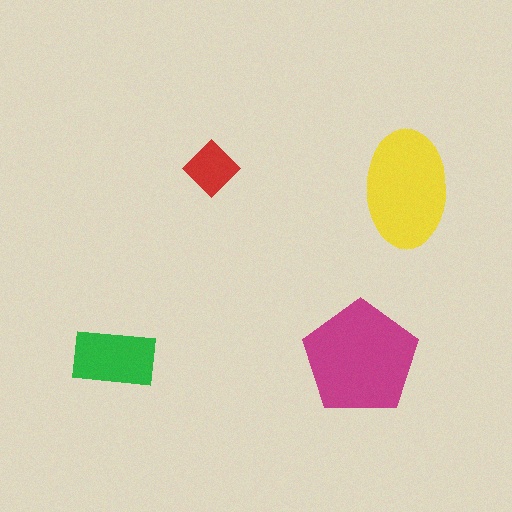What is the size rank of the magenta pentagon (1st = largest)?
1st.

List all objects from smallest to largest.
The red diamond, the green rectangle, the yellow ellipse, the magenta pentagon.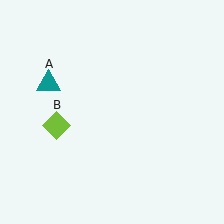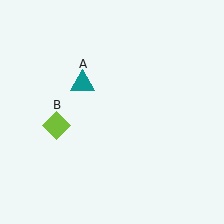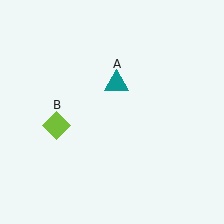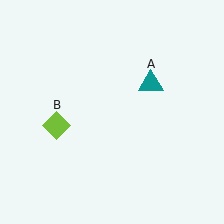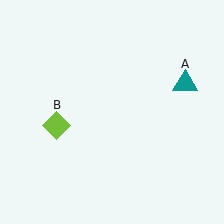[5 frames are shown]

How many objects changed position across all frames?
1 object changed position: teal triangle (object A).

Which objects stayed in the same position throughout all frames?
Lime diamond (object B) remained stationary.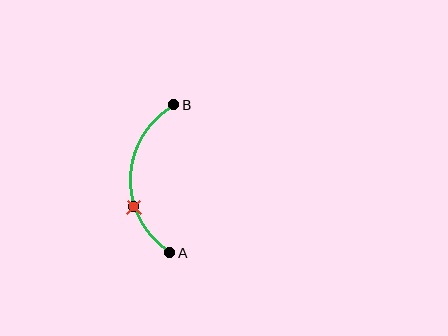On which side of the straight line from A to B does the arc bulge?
The arc bulges to the left of the straight line connecting A and B.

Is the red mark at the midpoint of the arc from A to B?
No. The red mark lies on the arc but is closer to endpoint A. The arc midpoint would be at the point on the curve equidistant along the arc from both A and B.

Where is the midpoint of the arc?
The arc midpoint is the point on the curve farthest from the straight line joining A and B. It sits to the left of that line.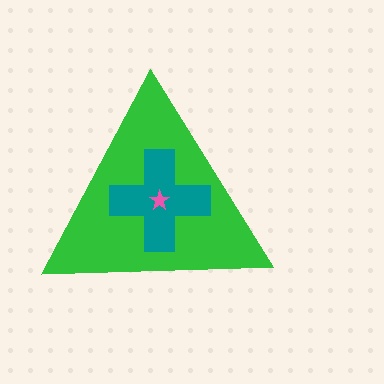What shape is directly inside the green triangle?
The teal cross.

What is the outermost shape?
The green triangle.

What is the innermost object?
The pink star.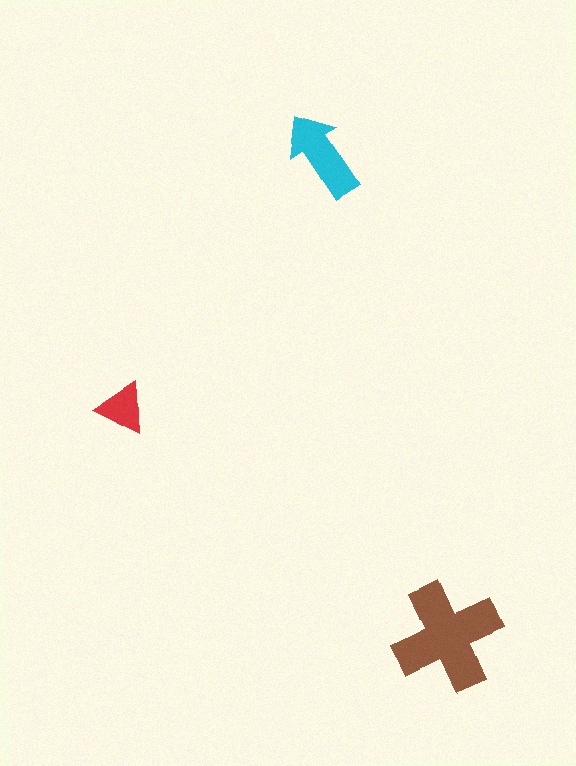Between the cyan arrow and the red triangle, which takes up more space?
The cyan arrow.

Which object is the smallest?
The red triangle.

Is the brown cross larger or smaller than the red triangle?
Larger.